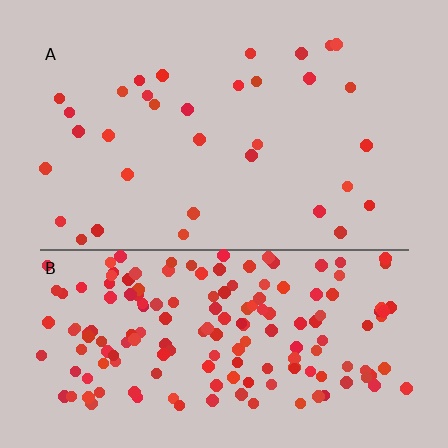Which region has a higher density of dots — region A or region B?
B (the bottom).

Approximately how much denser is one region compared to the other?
Approximately 5.1× — region B over region A.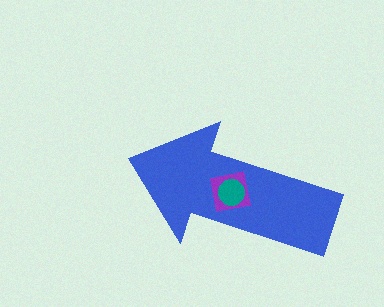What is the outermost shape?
The blue arrow.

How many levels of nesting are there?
3.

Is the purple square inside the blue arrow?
Yes.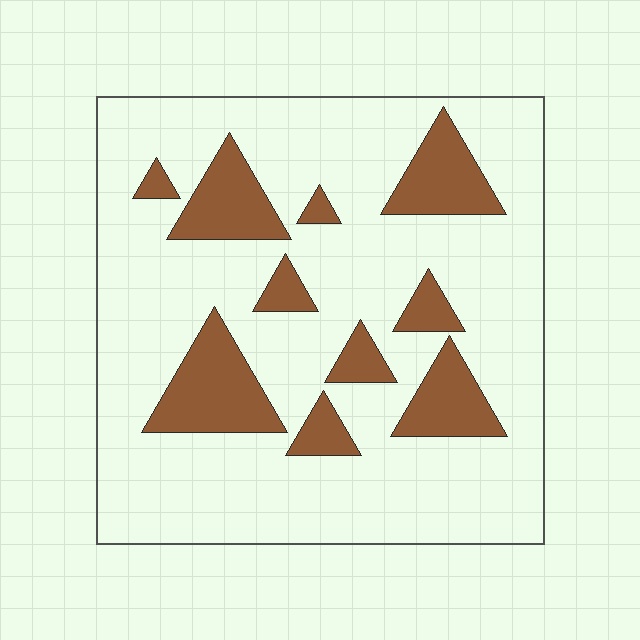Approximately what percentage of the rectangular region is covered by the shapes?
Approximately 20%.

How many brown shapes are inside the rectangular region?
10.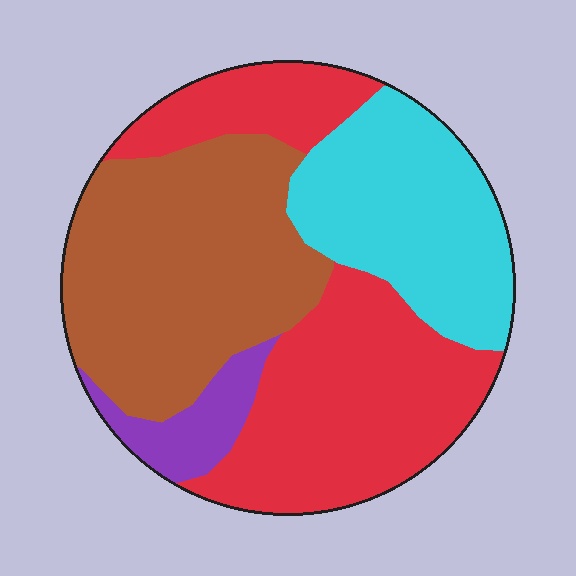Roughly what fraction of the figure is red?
Red takes up about three eighths (3/8) of the figure.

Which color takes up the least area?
Purple, at roughly 5%.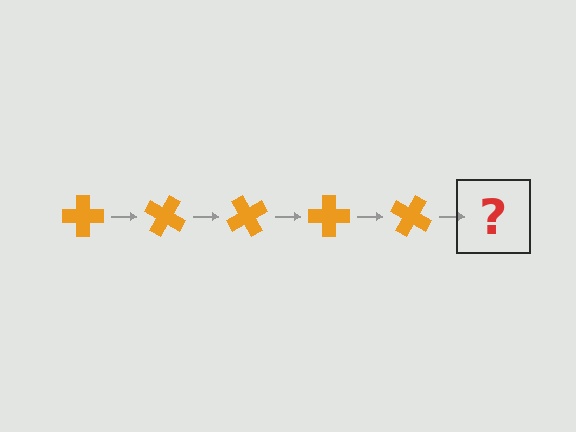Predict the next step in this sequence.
The next step is an orange cross rotated 150 degrees.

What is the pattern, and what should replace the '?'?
The pattern is that the cross rotates 30 degrees each step. The '?' should be an orange cross rotated 150 degrees.